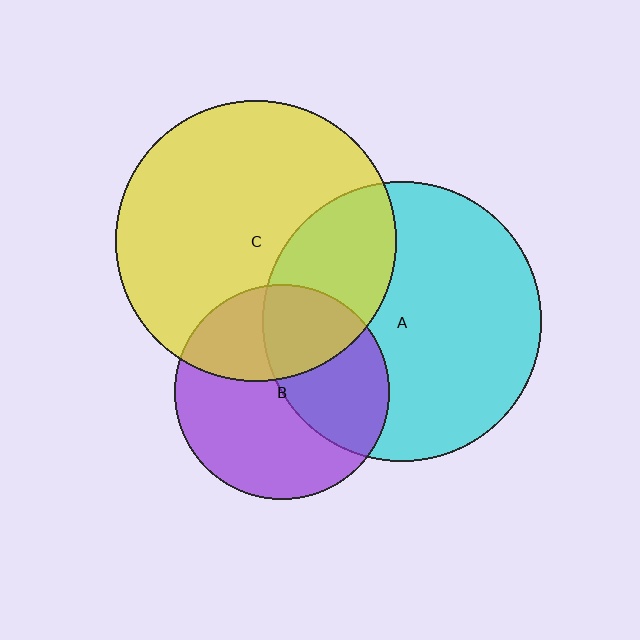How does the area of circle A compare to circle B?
Approximately 1.7 times.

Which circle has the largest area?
Circle C (yellow).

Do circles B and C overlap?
Yes.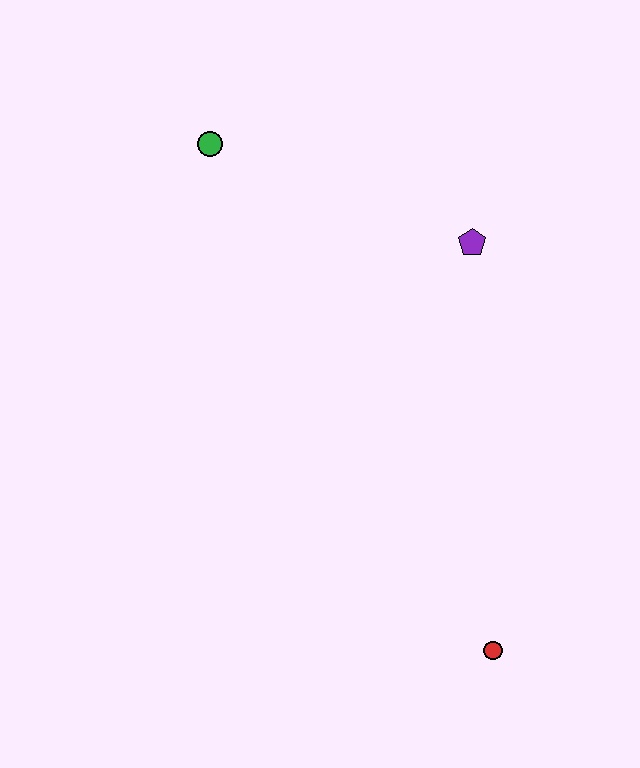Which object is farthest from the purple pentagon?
The red circle is farthest from the purple pentagon.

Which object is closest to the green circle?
The purple pentagon is closest to the green circle.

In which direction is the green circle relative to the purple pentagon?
The green circle is to the left of the purple pentagon.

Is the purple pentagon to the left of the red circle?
Yes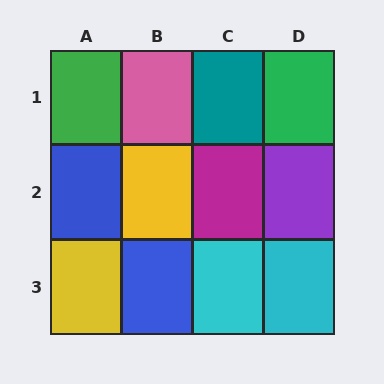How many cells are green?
2 cells are green.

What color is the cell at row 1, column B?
Pink.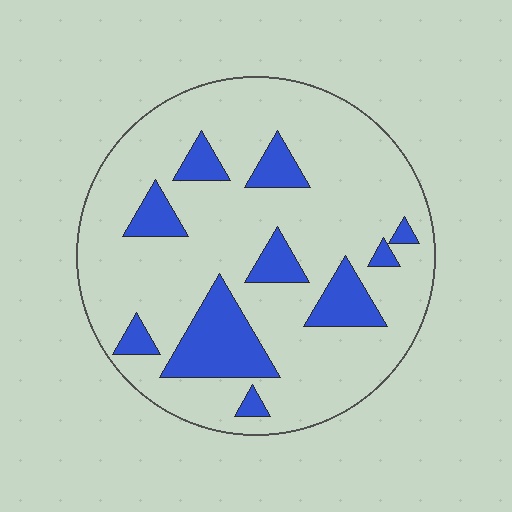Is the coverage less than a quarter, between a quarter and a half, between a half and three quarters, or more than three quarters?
Less than a quarter.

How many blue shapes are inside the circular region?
10.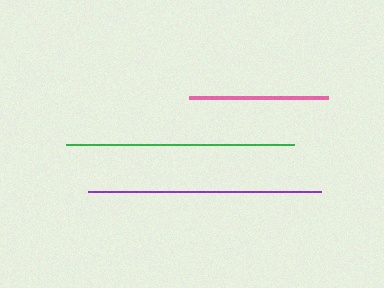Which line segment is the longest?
The purple line is the longest at approximately 233 pixels.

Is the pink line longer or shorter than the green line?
The green line is longer than the pink line.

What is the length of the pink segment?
The pink segment is approximately 140 pixels long.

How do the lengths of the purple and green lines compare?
The purple and green lines are approximately the same length.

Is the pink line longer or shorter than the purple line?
The purple line is longer than the pink line.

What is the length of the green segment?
The green segment is approximately 228 pixels long.